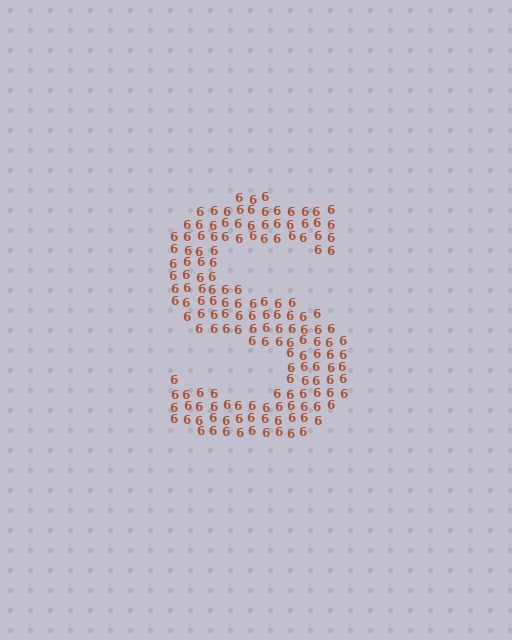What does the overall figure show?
The overall figure shows the letter S.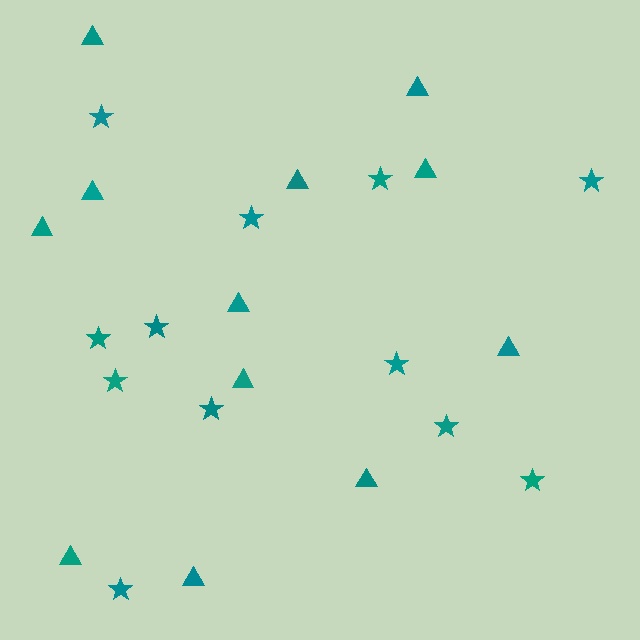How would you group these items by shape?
There are 2 groups: one group of stars (12) and one group of triangles (12).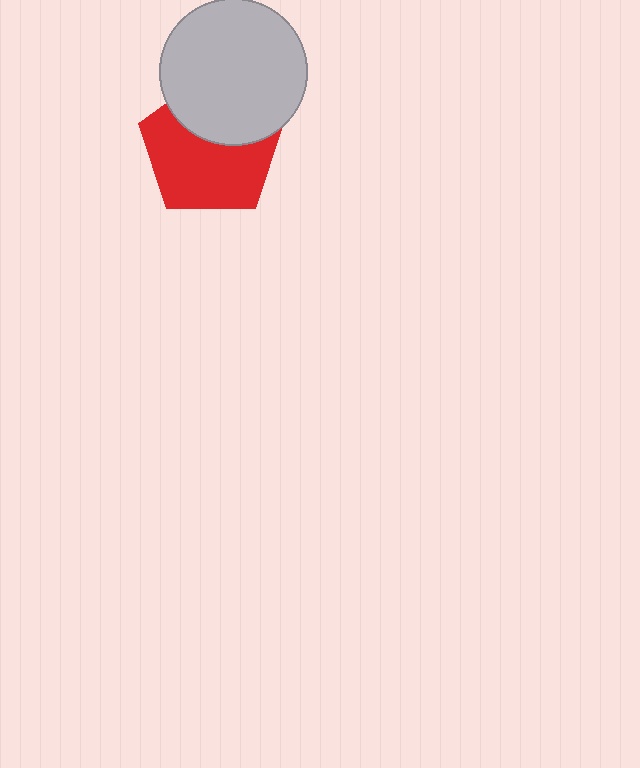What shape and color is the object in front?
The object in front is a light gray circle.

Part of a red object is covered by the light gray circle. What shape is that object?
It is a pentagon.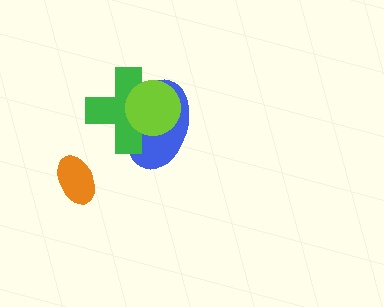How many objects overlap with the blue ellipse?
2 objects overlap with the blue ellipse.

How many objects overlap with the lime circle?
2 objects overlap with the lime circle.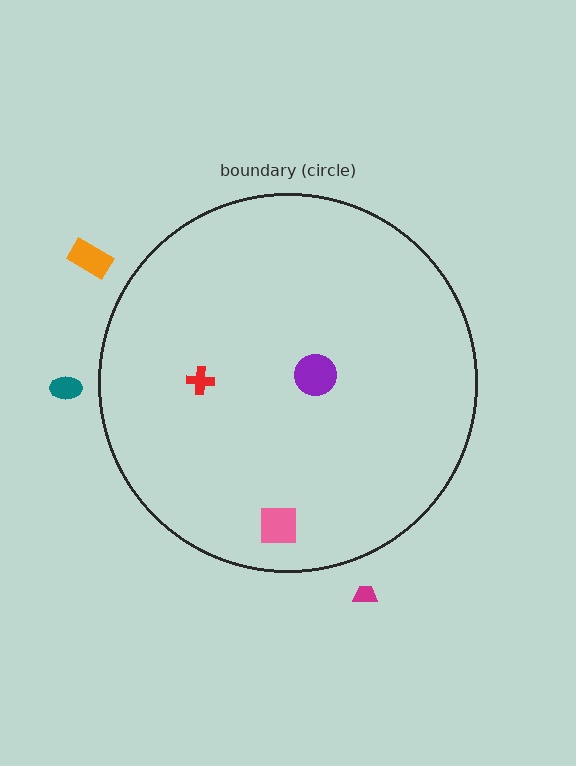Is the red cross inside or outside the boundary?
Inside.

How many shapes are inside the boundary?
3 inside, 3 outside.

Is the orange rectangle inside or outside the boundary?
Outside.